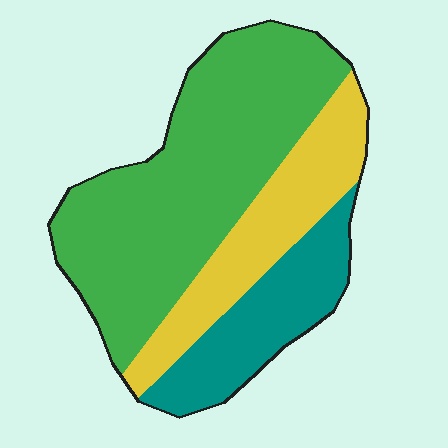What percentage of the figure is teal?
Teal covers 21% of the figure.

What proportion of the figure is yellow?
Yellow takes up about one quarter (1/4) of the figure.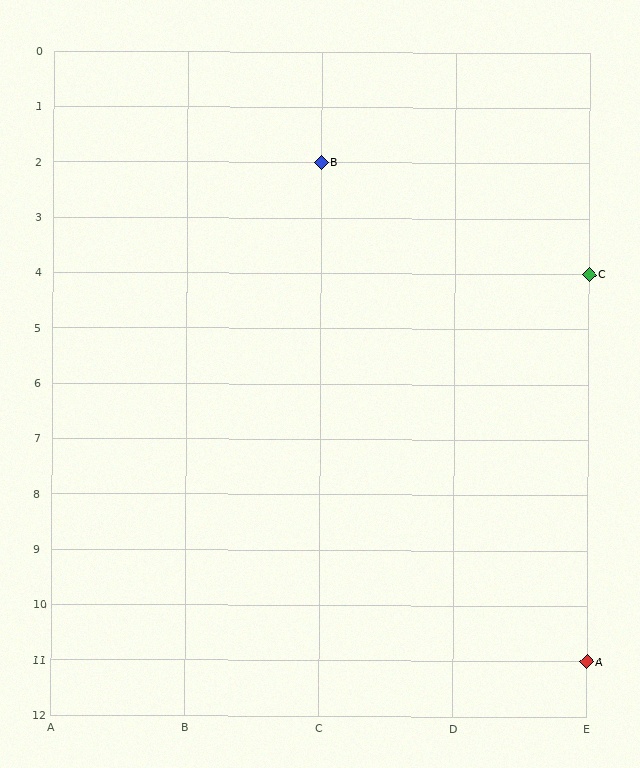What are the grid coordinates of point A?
Point A is at grid coordinates (E, 11).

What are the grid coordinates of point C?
Point C is at grid coordinates (E, 4).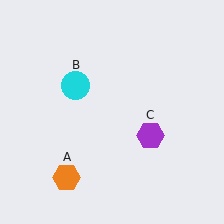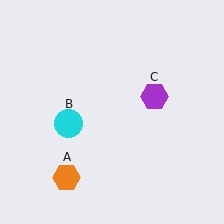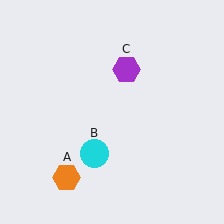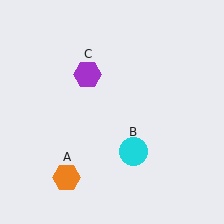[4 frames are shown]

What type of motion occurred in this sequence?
The cyan circle (object B), purple hexagon (object C) rotated counterclockwise around the center of the scene.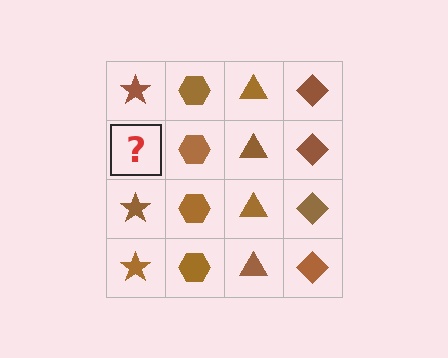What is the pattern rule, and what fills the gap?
The rule is that each column has a consistent shape. The gap should be filled with a brown star.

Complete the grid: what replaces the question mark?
The question mark should be replaced with a brown star.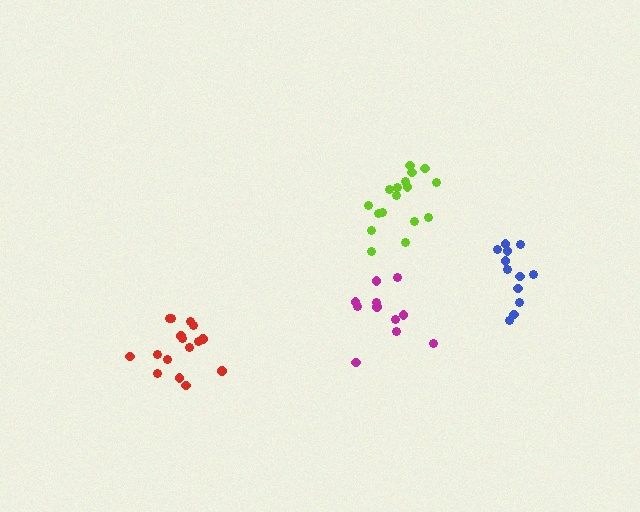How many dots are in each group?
Group 1: 17 dots, Group 2: 12 dots, Group 3: 16 dots, Group 4: 11 dots (56 total).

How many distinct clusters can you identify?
There are 4 distinct clusters.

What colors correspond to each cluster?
The clusters are colored: lime, blue, red, magenta.